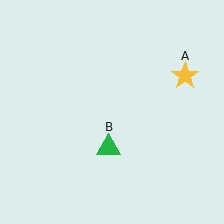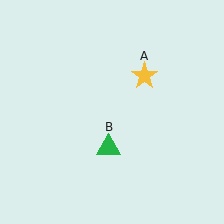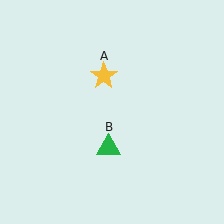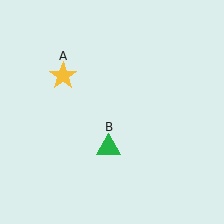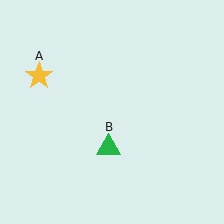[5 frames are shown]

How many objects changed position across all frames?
1 object changed position: yellow star (object A).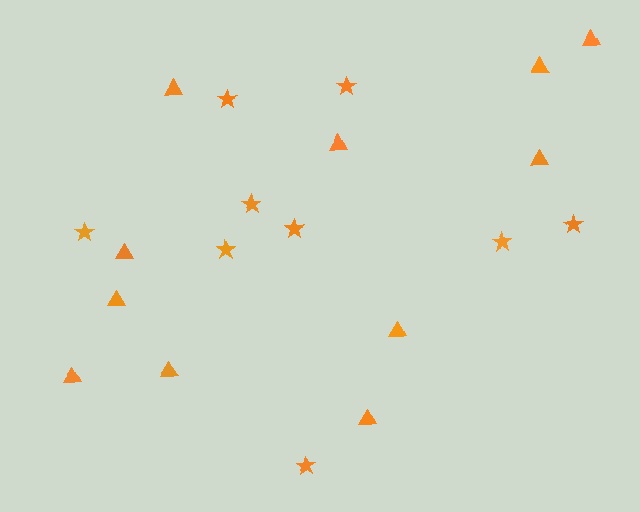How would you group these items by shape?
There are 2 groups: one group of triangles (11) and one group of stars (9).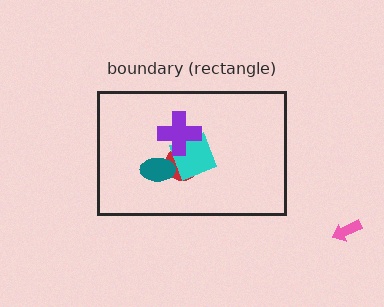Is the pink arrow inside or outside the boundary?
Outside.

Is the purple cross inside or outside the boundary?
Inside.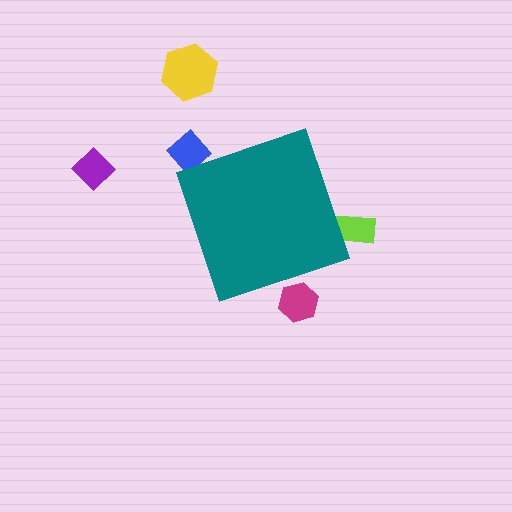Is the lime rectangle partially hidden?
Yes, the lime rectangle is partially hidden behind the teal diamond.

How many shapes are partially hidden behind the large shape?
3 shapes are partially hidden.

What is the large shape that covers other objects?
A teal diamond.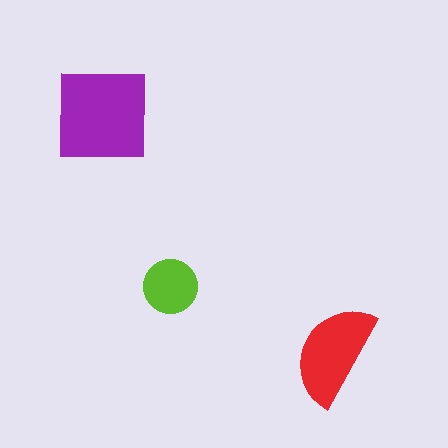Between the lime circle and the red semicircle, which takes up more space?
The red semicircle.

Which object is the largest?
The purple square.